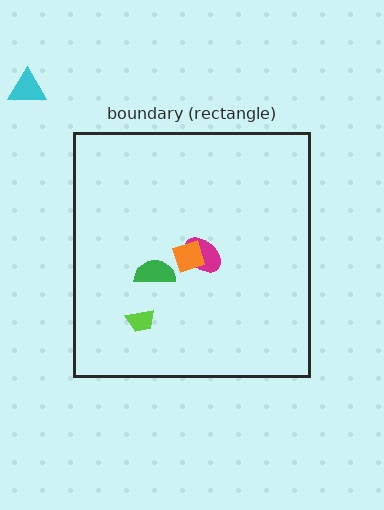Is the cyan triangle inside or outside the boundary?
Outside.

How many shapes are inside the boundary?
4 inside, 1 outside.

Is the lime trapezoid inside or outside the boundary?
Inside.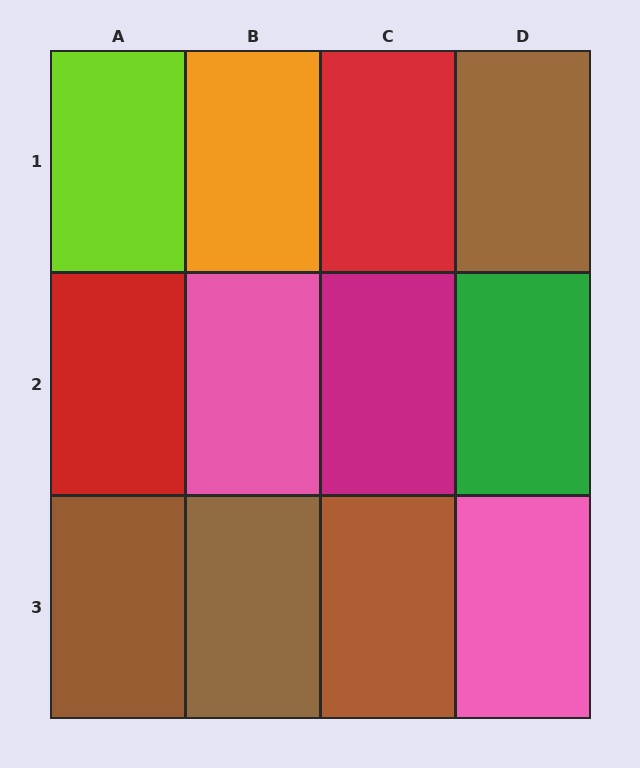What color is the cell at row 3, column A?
Brown.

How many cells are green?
1 cell is green.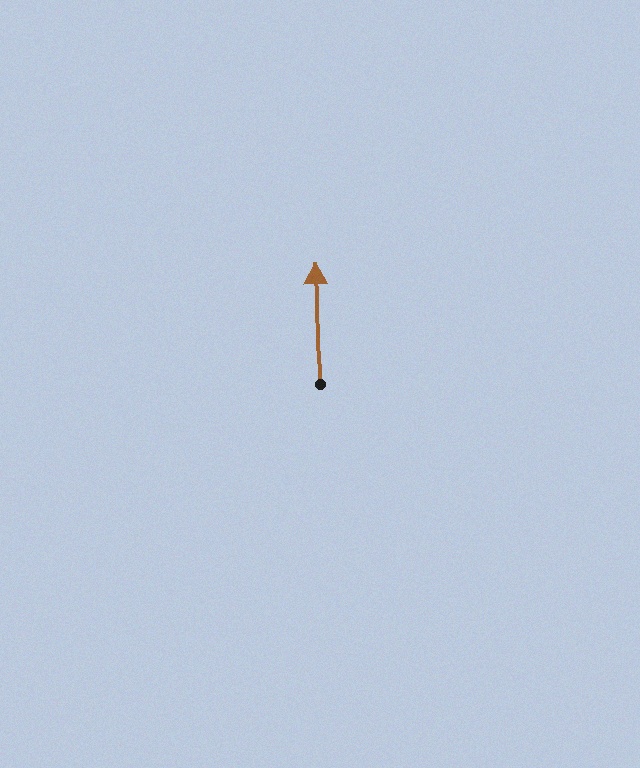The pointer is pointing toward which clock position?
Roughly 12 o'clock.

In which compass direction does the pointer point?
North.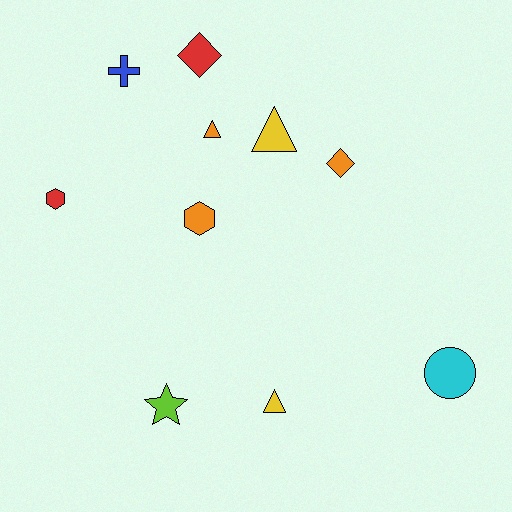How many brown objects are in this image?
There are no brown objects.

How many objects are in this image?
There are 10 objects.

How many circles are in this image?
There is 1 circle.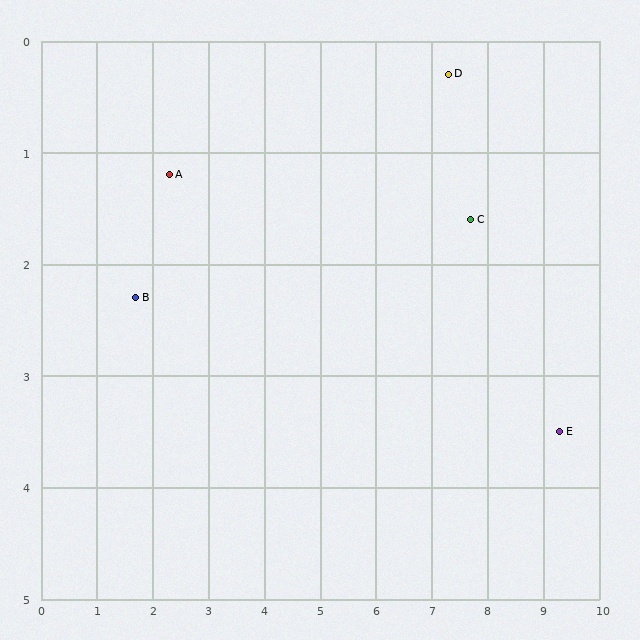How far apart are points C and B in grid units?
Points C and B are about 6.0 grid units apart.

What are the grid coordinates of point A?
Point A is at approximately (2.3, 1.2).